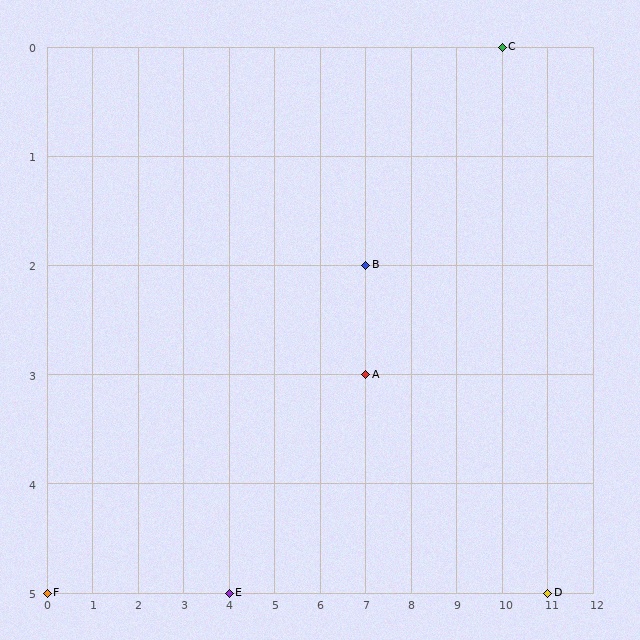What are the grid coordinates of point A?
Point A is at grid coordinates (7, 3).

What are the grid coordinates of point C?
Point C is at grid coordinates (10, 0).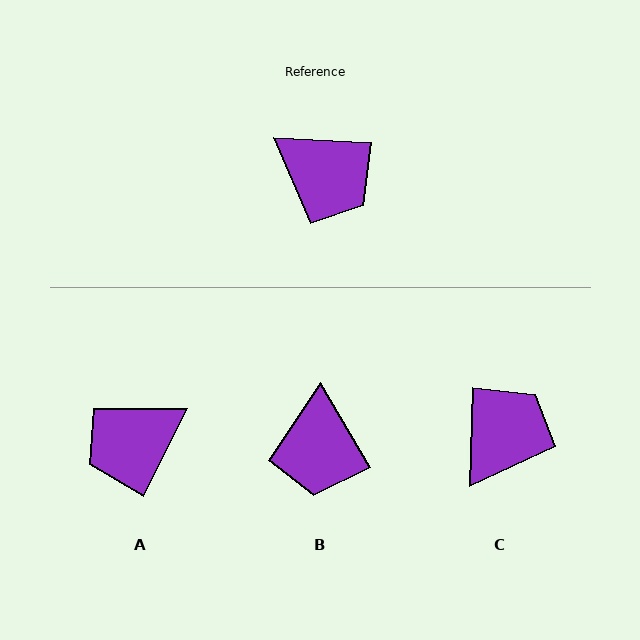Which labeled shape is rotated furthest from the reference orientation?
A, about 113 degrees away.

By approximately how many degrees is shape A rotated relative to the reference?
Approximately 113 degrees clockwise.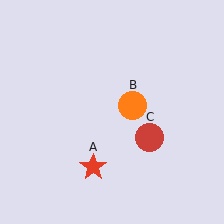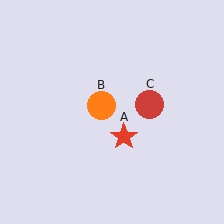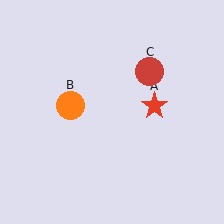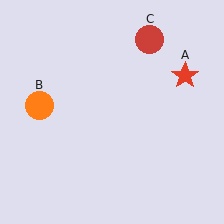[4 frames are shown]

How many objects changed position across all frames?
3 objects changed position: red star (object A), orange circle (object B), red circle (object C).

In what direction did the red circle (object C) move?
The red circle (object C) moved up.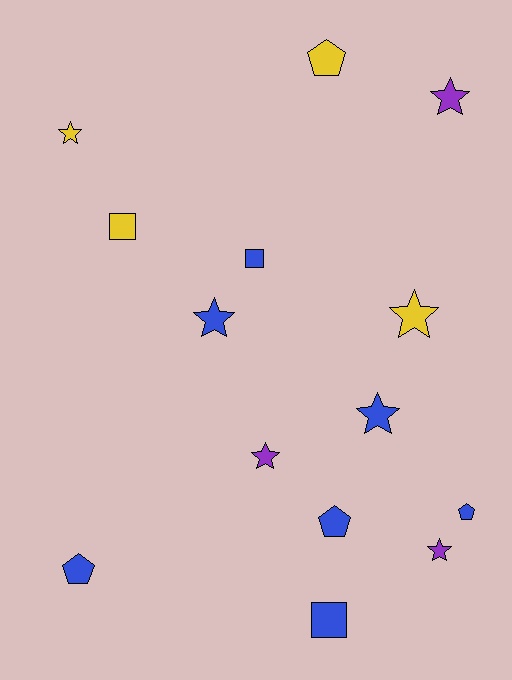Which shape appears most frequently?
Star, with 7 objects.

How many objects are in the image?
There are 14 objects.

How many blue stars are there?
There are 2 blue stars.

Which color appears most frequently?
Blue, with 7 objects.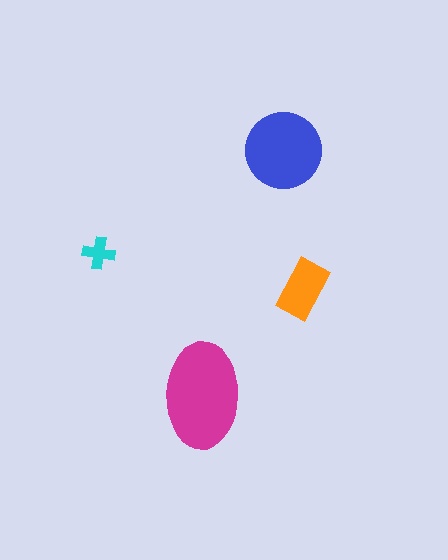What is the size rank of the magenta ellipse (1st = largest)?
1st.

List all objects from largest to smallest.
The magenta ellipse, the blue circle, the orange rectangle, the cyan cross.